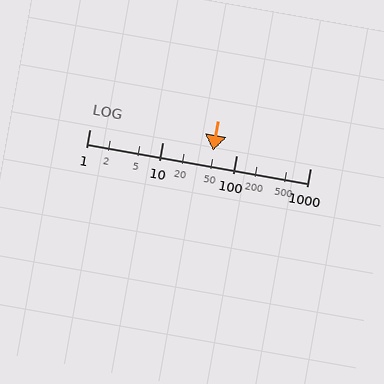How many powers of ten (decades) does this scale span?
The scale spans 3 decades, from 1 to 1000.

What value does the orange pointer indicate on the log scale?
The pointer indicates approximately 48.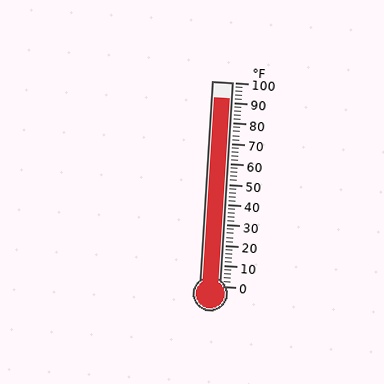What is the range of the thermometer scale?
The thermometer scale ranges from 0°F to 100°F.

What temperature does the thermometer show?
The thermometer shows approximately 92°F.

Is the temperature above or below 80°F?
The temperature is above 80°F.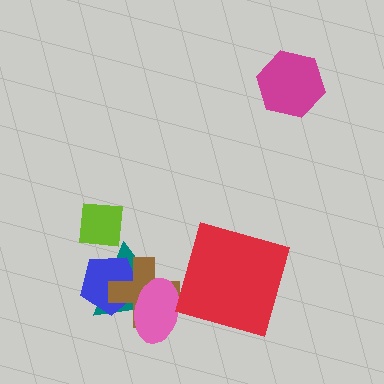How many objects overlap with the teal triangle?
3 objects overlap with the teal triangle.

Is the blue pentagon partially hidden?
Yes, it is partially covered by another shape.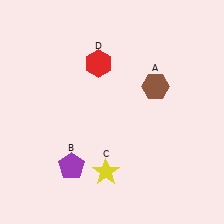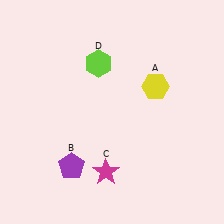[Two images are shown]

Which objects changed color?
A changed from brown to yellow. C changed from yellow to magenta. D changed from red to lime.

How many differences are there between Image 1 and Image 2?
There are 3 differences between the two images.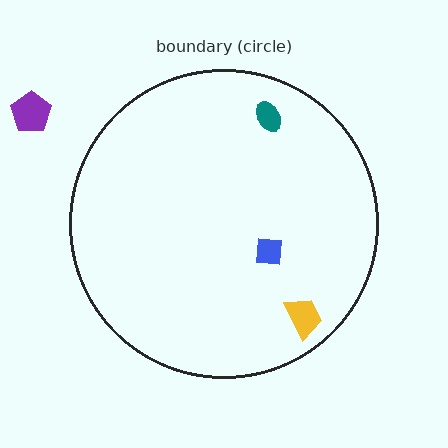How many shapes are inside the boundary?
3 inside, 1 outside.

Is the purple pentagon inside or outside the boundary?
Outside.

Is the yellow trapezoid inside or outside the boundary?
Inside.